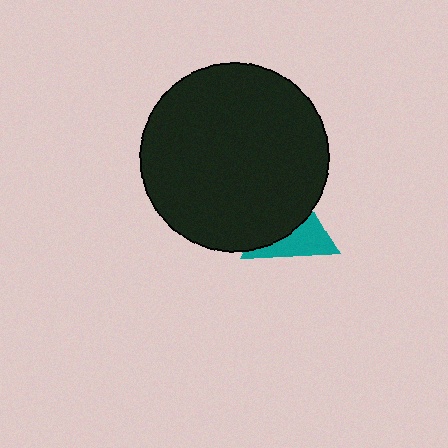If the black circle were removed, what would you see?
You would see the complete teal triangle.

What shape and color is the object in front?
The object in front is a black circle.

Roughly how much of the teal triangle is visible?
A small part of it is visible (roughly 43%).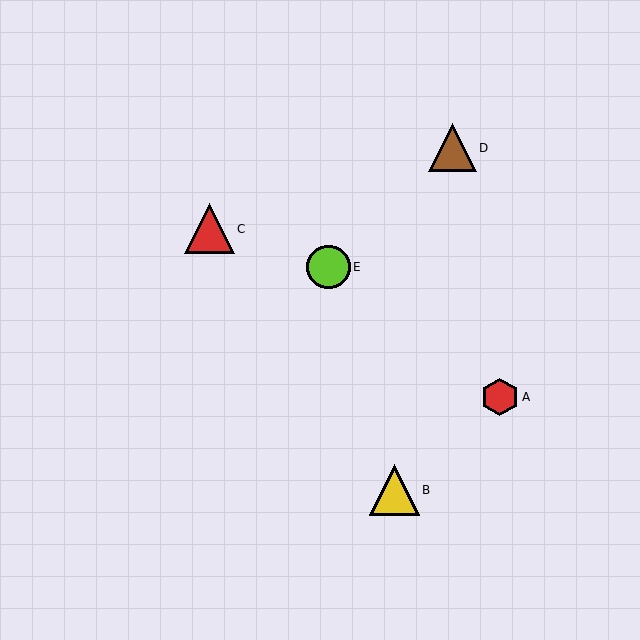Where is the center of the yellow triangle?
The center of the yellow triangle is at (394, 490).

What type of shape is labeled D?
Shape D is a brown triangle.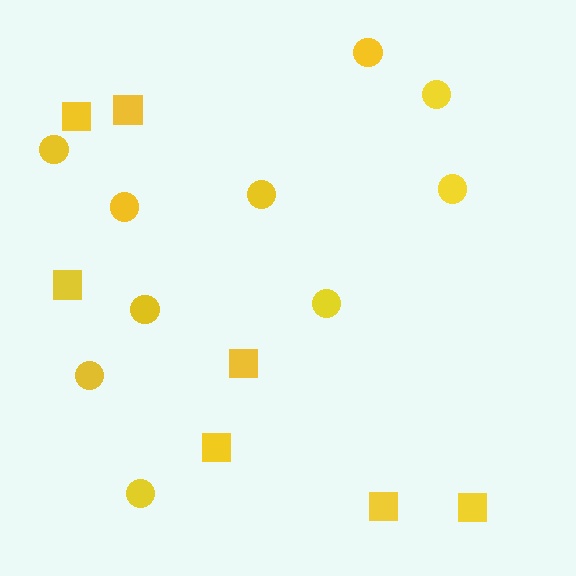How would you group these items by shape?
There are 2 groups: one group of circles (10) and one group of squares (7).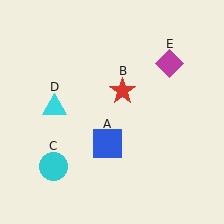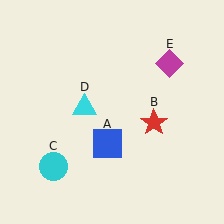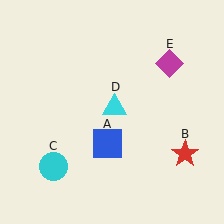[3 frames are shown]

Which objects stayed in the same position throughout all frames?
Blue square (object A) and cyan circle (object C) and magenta diamond (object E) remained stationary.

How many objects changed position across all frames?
2 objects changed position: red star (object B), cyan triangle (object D).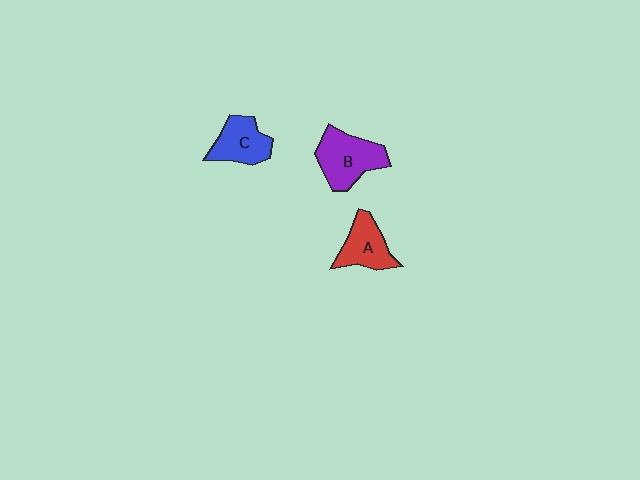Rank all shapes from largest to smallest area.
From largest to smallest: B (purple), C (blue), A (red).